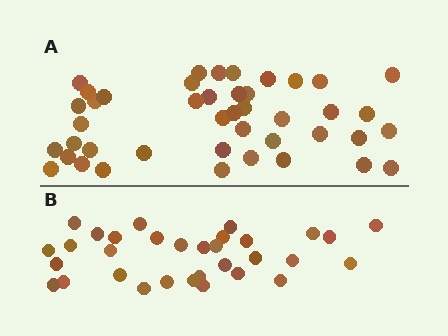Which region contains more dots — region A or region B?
Region A (the top region) has more dots.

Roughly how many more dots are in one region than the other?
Region A has roughly 12 or so more dots than region B.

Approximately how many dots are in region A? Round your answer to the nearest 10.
About 40 dots. (The exact count is 43, which rounds to 40.)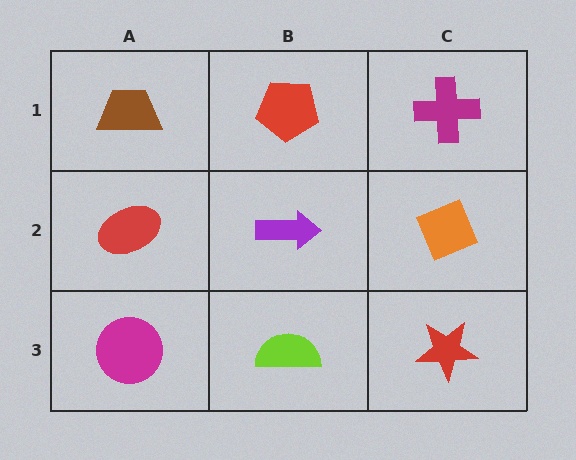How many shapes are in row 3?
3 shapes.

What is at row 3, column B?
A lime semicircle.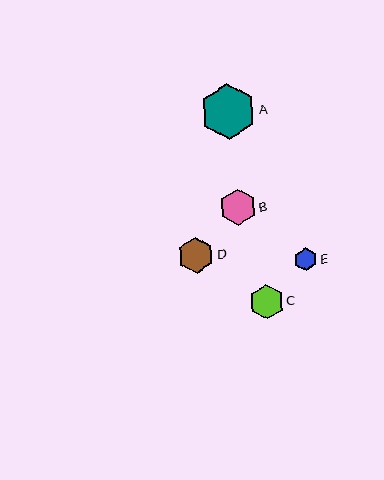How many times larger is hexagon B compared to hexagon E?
Hexagon B is approximately 1.6 times the size of hexagon E.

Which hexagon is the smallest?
Hexagon E is the smallest with a size of approximately 23 pixels.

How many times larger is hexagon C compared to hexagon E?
Hexagon C is approximately 1.5 times the size of hexagon E.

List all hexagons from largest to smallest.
From largest to smallest: A, B, D, C, E.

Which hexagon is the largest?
Hexagon A is the largest with a size of approximately 56 pixels.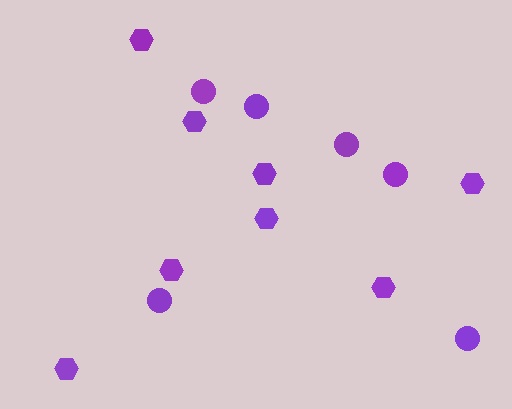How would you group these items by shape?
There are 2 groups: one group of hexagons (8) and one group of circles (6).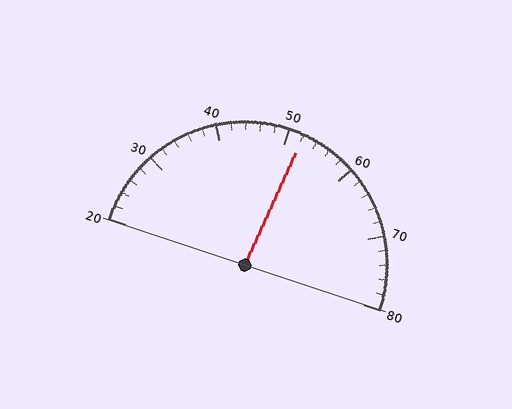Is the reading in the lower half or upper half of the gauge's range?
The reading is in the upper half of the range (20 to 80).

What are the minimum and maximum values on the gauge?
The gauge ranges from 20 to 80.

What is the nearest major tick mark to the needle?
The nearest major tick mark is 50.